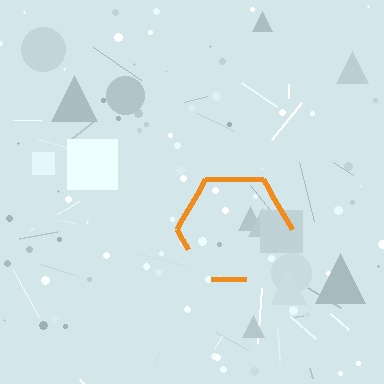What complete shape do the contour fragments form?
The contour fragments form a hexagon.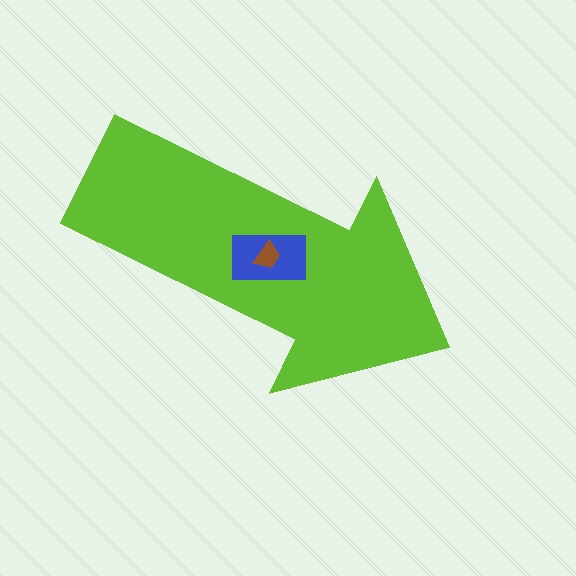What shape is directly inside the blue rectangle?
The brown trapezoid.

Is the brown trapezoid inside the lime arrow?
Yes.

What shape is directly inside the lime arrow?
The blue rectangle.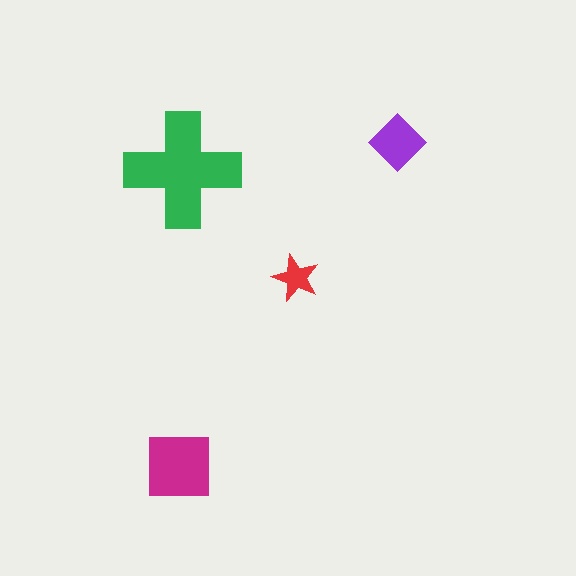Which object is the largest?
The green cross.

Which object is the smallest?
The red star.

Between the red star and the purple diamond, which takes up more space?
The purple diamond.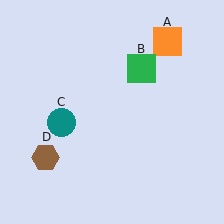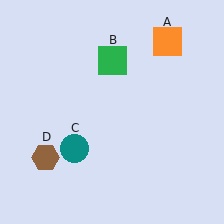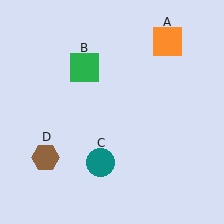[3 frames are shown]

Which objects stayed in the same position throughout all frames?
Orange square (object A) and brown hexagon (object D) remained stationary.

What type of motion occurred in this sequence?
The green square (object B), teal circle (object C) rotated counterclockwise around the center of the scene.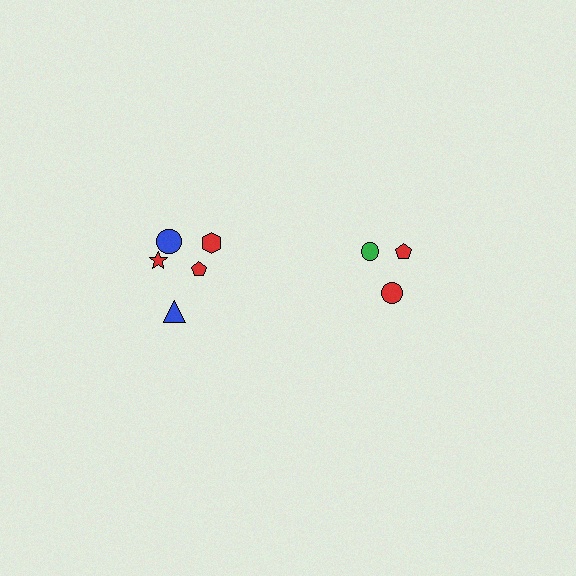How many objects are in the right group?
There are 3 objects.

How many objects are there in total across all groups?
There are 8 objects.